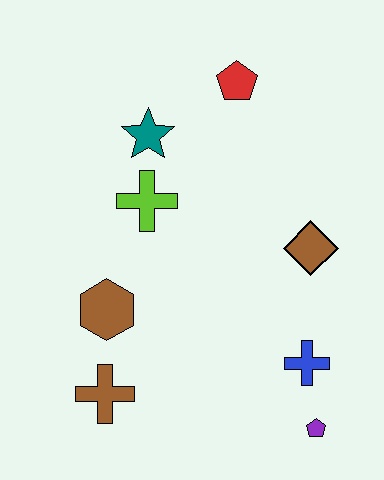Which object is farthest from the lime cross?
The purple pentagon is farthest from the lime cross.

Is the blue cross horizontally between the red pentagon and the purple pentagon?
Yes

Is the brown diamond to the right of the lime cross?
Yes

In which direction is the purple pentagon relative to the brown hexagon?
The purple pentagon is to the right of the brown hexagon.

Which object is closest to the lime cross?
The teal star is closest to the lime cross.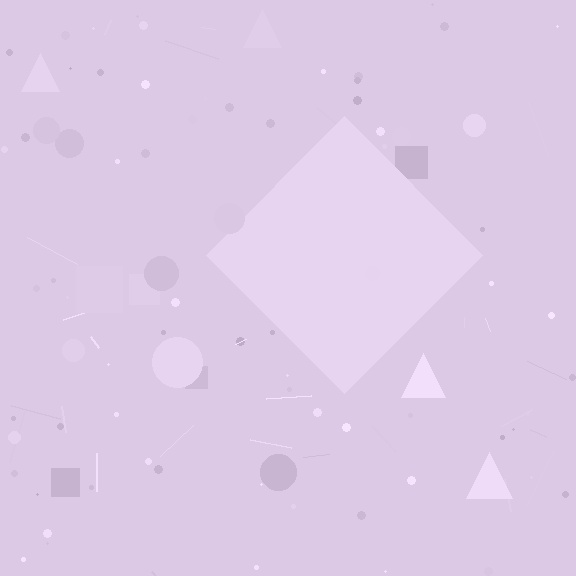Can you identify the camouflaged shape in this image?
The camouflaged shape is a diamond.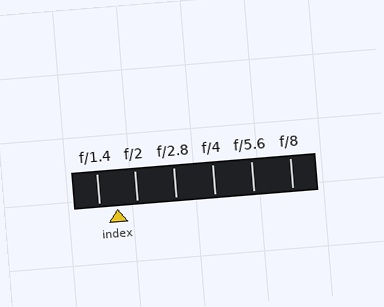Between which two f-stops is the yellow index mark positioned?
The index mark is between f/1.4 and f/2.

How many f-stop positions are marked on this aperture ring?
There are 6 f-stop positions marked.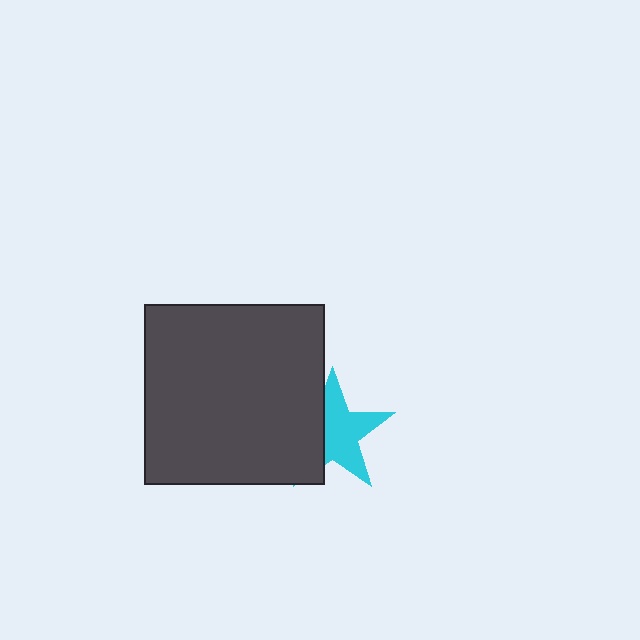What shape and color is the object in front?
The object in front is a dark gray square.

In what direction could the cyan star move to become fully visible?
The cyan star could move right. That would shift it out from behind the dark gray square entirely.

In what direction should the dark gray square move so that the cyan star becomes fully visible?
The dark gray square should move left. That is the shortest direction to clear the overlap and leave the cyan star fully visible.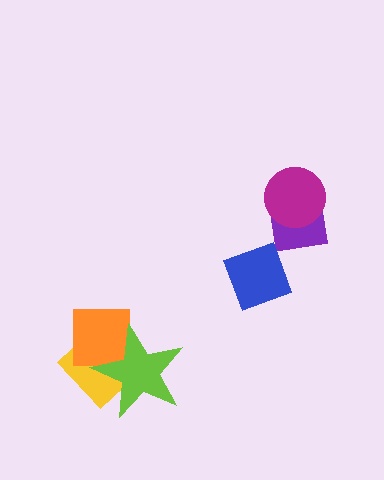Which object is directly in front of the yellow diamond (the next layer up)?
The orange square is directly in front of the yellow diamond.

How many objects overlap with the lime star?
2 objects overlap with the lime star.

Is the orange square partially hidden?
Yes, it is partially covered by another shape.